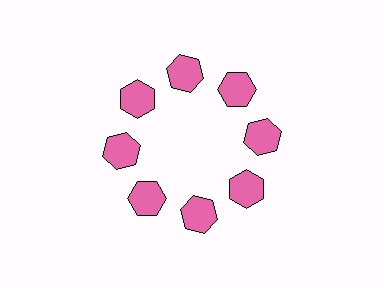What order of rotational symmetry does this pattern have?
This pattern has 8-fold rotational symmetry.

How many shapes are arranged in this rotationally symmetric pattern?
There are 8 shapes, arranged in 8 groups of 1.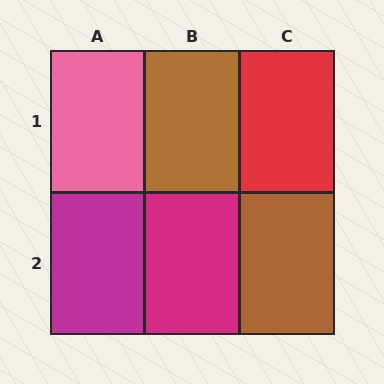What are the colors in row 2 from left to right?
Magenta, magenta, brown.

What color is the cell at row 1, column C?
Red.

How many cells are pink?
1 cell is pink.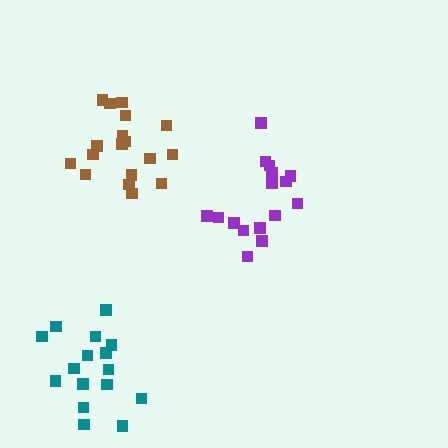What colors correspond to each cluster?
The clusters are colored: teal, purple, brown.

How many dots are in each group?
Group 1: 16 dots, Group 2: 16 dots, Group 3: 18 dots (50 total).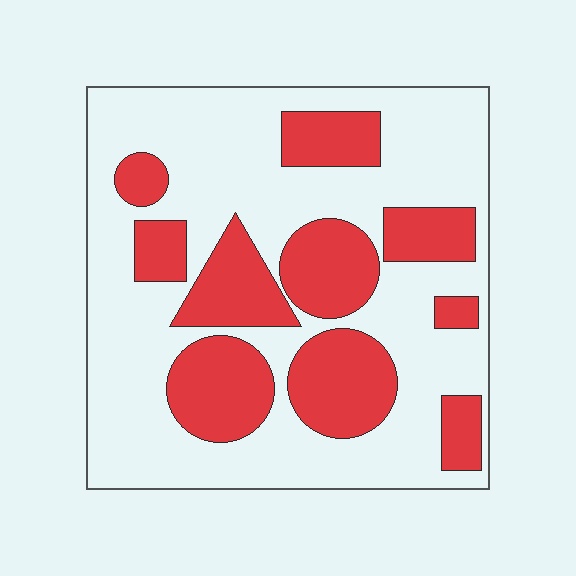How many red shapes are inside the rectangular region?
10.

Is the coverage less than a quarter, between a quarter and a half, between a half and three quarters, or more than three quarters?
Between a quarter and a half.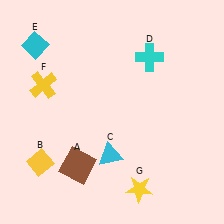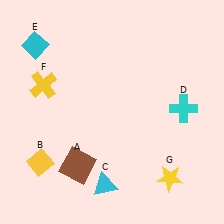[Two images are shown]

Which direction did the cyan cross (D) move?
The cyan cross (D) moved down.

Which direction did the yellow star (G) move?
The yellow star (G) moved right.